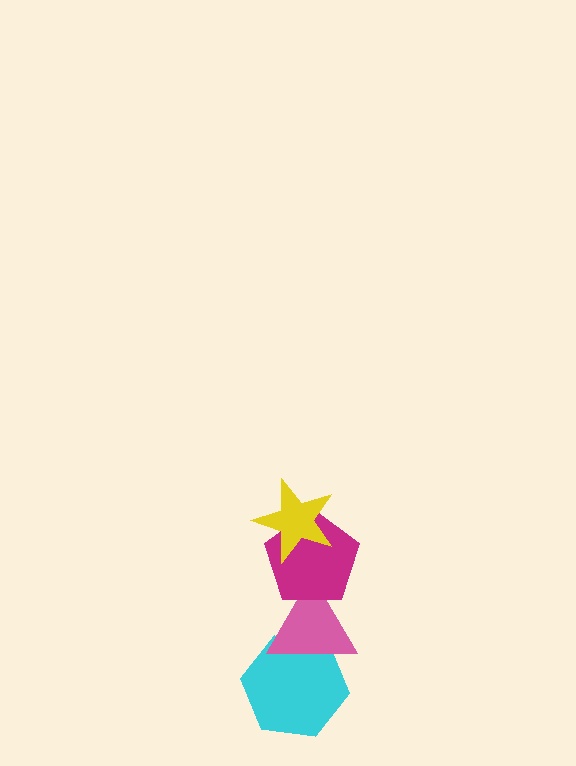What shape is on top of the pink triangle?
The magenta pentagon is on top of the pink triangle.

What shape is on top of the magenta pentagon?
The yellow star is on top of the magenta pentagon.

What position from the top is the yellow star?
The yellow star is 1st from the top.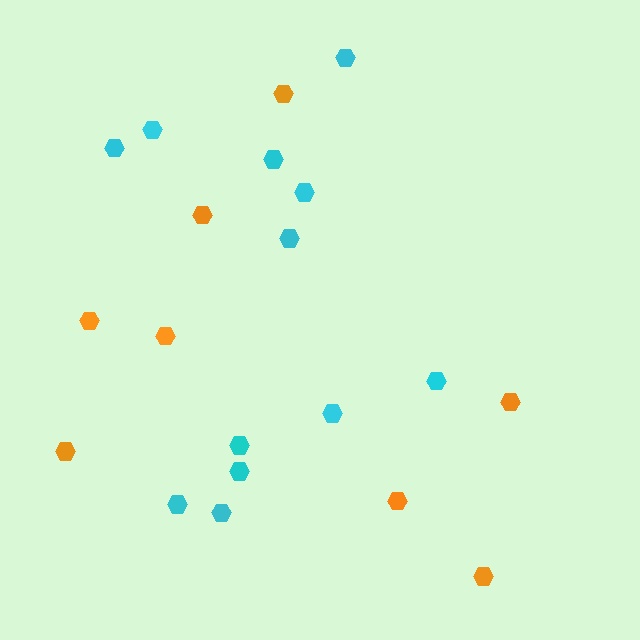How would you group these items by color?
There are 2 groups: one group of orange hexagons (8) and one group of cyan hexagons (12).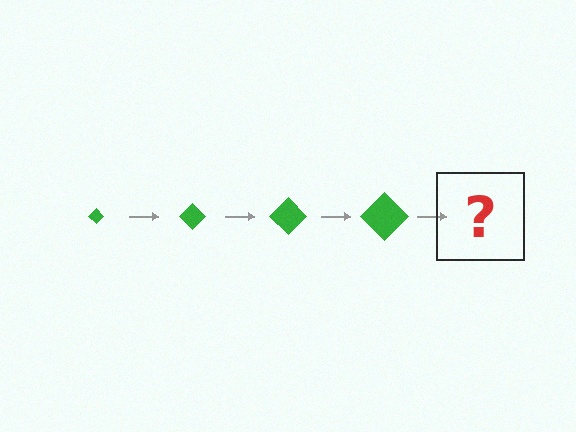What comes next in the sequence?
The next element should be a green diamond, larger than the previous one.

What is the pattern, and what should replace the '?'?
The pattern is that the diamond gets progressively larger each step. The '?' should be a green diamond, larger than the previous one.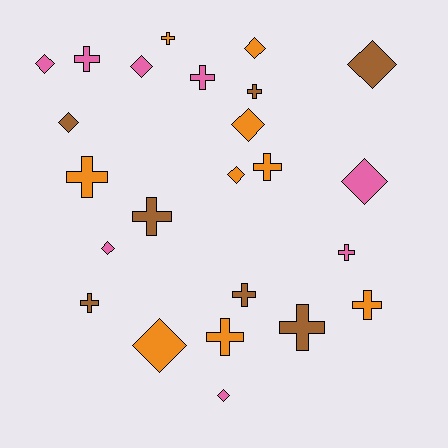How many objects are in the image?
There are 24 objects.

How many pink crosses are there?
There are 3 pink crosses.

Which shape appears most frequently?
Cross, with 13 objects.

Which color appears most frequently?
Orange, with 9 objects.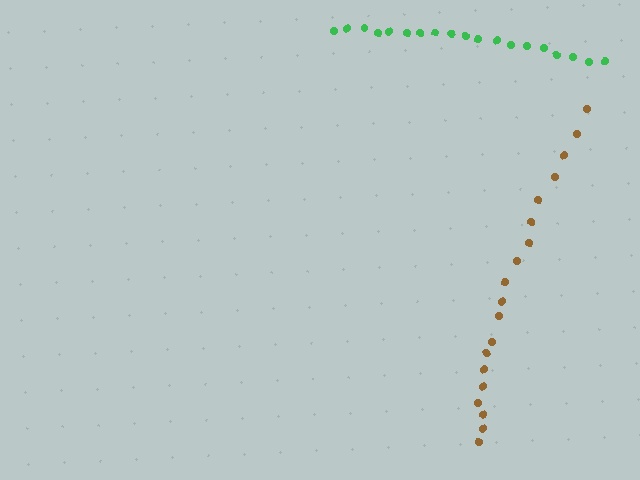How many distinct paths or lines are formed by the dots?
There are 2 distinct paths.